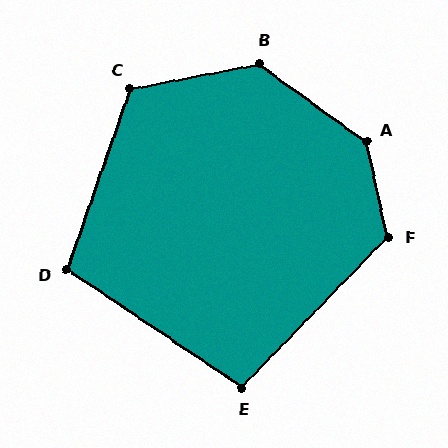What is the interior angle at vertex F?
Approximately 123 degrees (obtuse).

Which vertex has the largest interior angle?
A, at approximately 139 degrees.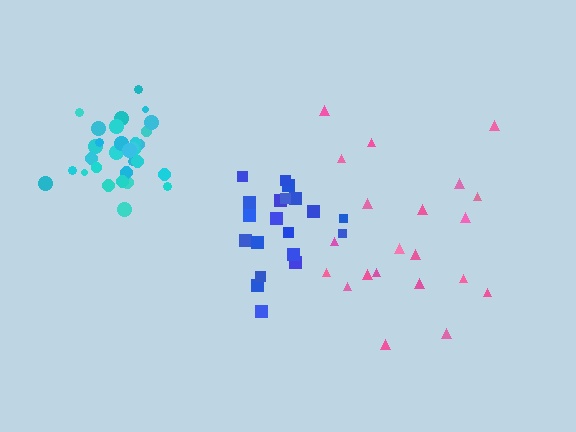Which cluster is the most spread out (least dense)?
Pink.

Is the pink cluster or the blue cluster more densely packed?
Blue.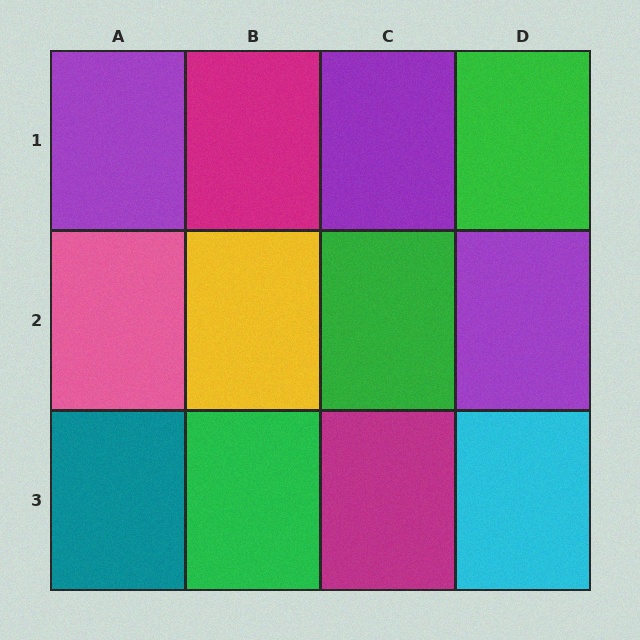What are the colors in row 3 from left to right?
Teal, green, magenta, cyan.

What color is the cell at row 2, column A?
Pink.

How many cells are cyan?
1 cell is cyan.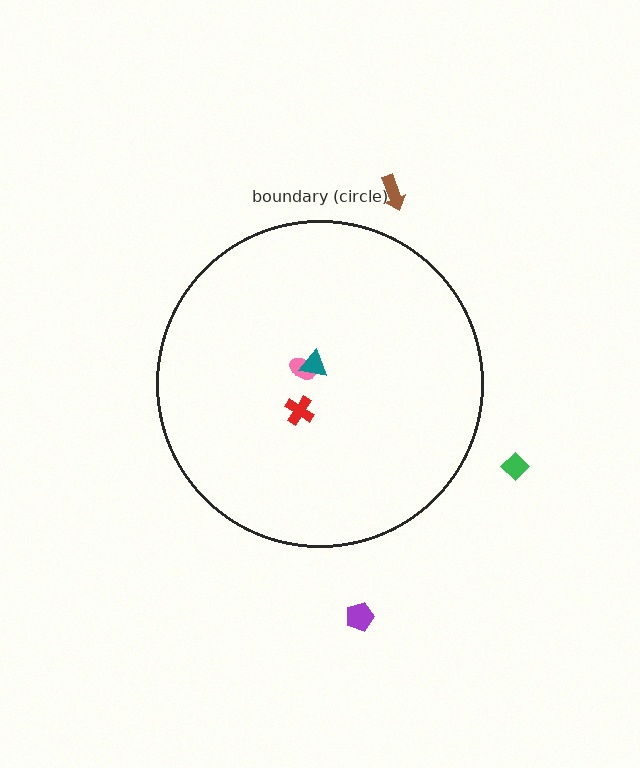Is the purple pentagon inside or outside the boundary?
Outside.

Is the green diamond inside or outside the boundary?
Outside.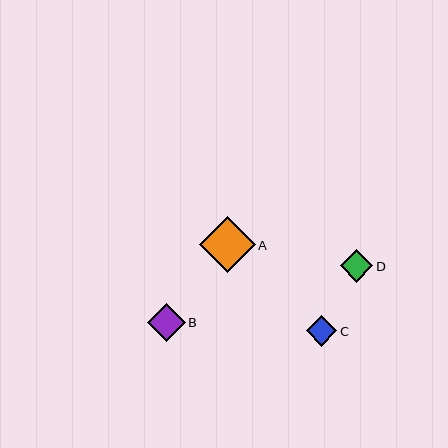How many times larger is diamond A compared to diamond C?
Diamond A is approximately 1.8 times the size of diamond C.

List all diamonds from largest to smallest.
From largest to smallest: A, B, D, C.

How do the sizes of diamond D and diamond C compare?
Diamond D and diamond C are approximately the same size.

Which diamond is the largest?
Diamond A is the largest with a size of approximately 55 pixels.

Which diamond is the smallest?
Diamond C is the smallest with a size of approximately 31 pixels.